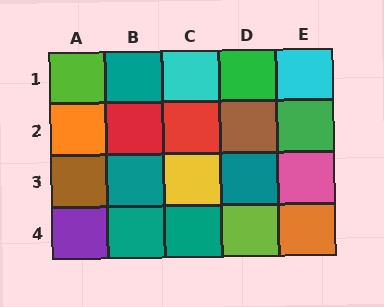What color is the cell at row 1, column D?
Green.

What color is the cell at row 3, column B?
Teal.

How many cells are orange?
2 cells are orange.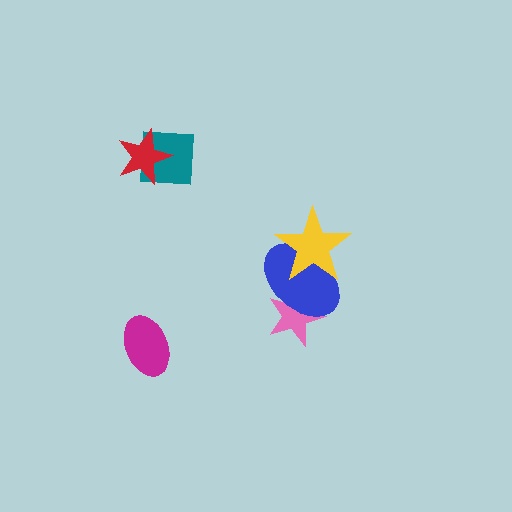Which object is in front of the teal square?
The red star is in front of the teal square.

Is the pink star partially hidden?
Yes, it is partially covered by another shape.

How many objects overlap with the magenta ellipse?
0 objects overlap with the magenta ellipse.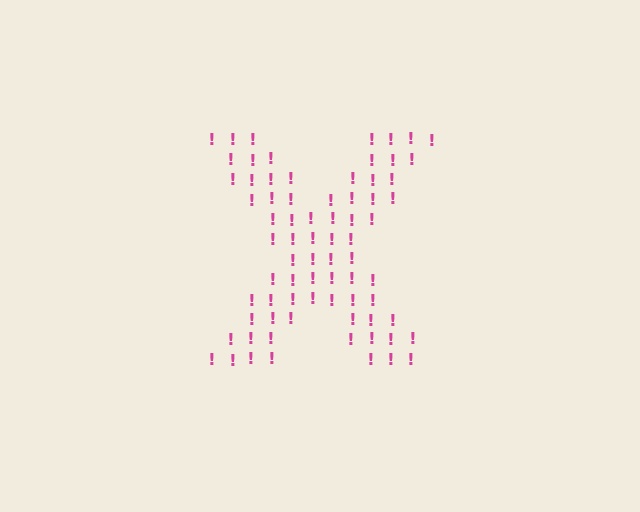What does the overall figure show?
The overall figure shows the letter X.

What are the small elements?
The small elements are exclamation marks.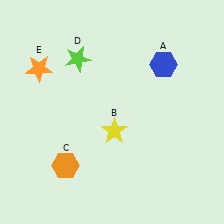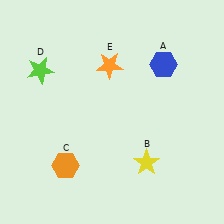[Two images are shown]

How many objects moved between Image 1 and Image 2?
3 objects moved between the two images.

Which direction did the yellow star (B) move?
The yellow star (B) moved right.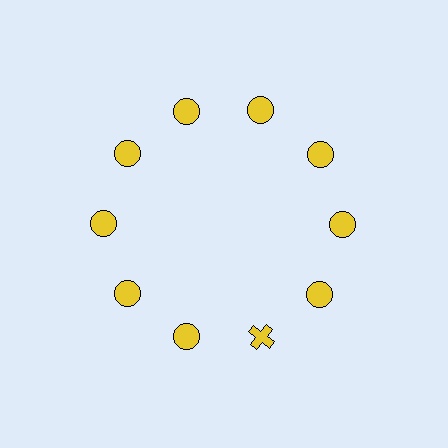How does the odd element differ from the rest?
It has a different shape: cross instead of circle.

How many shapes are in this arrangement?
There are 10 shapes arranged in a ring pattern.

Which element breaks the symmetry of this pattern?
The yellow cross at roughly the 5 o'clock position breaks the symmetry. All other shapes are yellow circles.